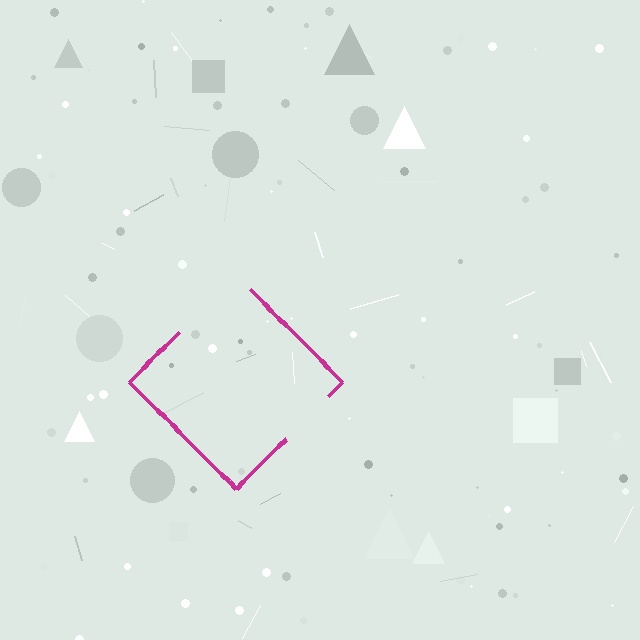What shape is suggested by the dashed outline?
The dashed outline suggests a diamond.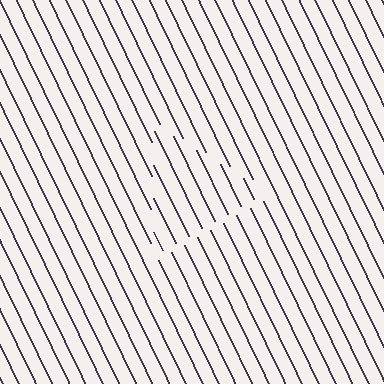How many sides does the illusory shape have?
3 sides — the line-ends trace a triangle.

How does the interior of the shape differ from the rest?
The interior of the shape contains the same grating, shifted by half a period — the contour is defined by the phase discontinuity where line-ends from the inner and outer gratings abut.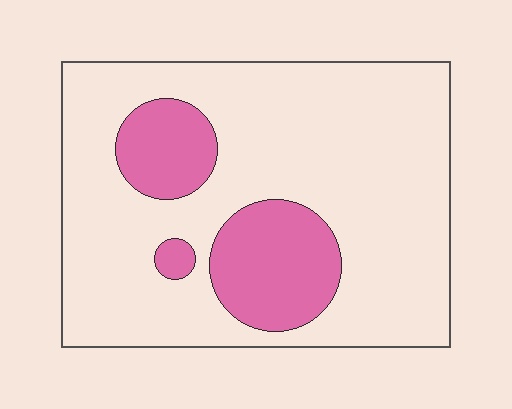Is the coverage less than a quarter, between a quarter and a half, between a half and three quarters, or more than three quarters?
Less than a quarter.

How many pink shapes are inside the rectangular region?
3.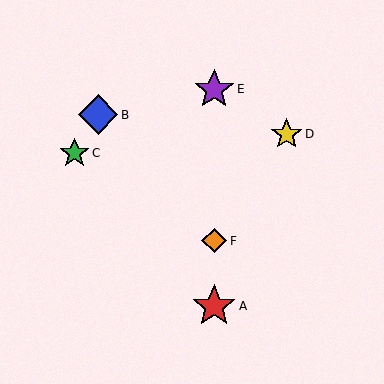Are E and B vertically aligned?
No, E is at x≈214 and B is at x≈98.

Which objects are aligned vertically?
Objects A, E, F are aligned vertically.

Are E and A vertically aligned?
Yes, both are at x≈214.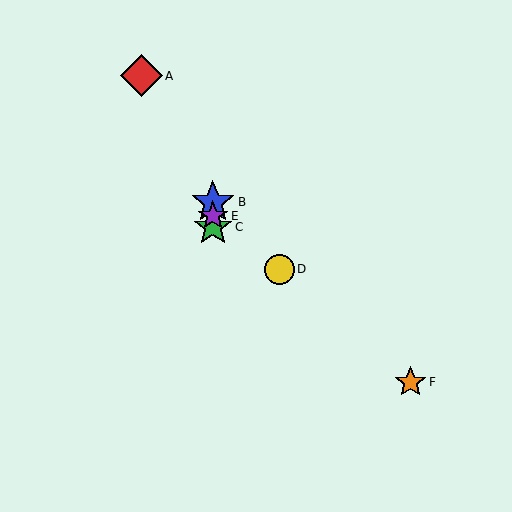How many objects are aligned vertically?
3 objects (B, C, E) are aligned vertically.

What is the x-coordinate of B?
Object B is at x≈213.